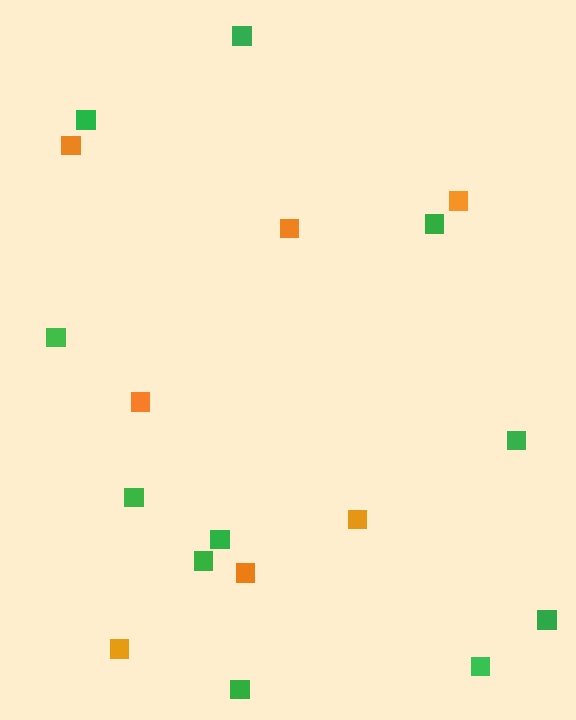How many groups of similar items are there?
There are 2 groups: one group of orange squares (7) and one group of green squares (11).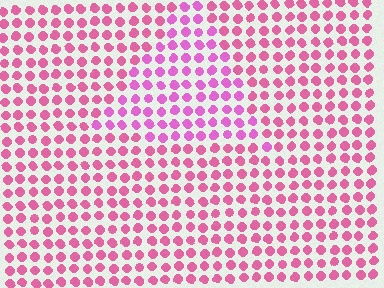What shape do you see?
I see a triangle.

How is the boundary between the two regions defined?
The boundary is defined purely by a slight shift in hue (about 23 degrees). Spacing, size, and orientation are identical on both sides.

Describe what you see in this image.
The image is filled with small pink elements in a uniform arrangement. A triangle-shaped region is visible where the elements are tinted to a slightly different hue, forming a subtle color boundary.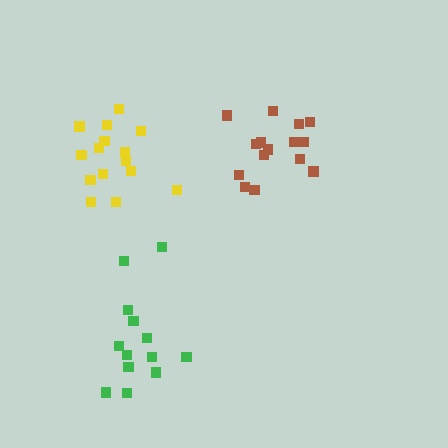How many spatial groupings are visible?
There are 3 spatial groupings.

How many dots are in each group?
Group 1: 15 dots, Group 2: 13 dots, Group 3: 15 dots (43 total).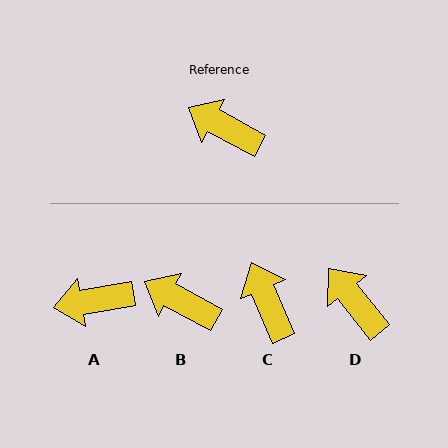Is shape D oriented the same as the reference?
No, it is off by about 23 degrees.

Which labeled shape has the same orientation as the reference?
B.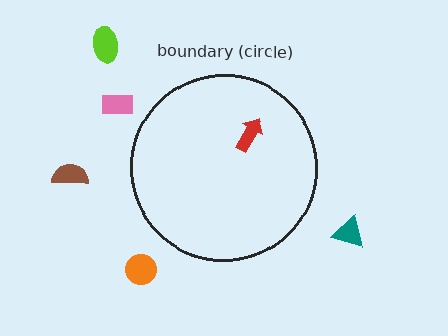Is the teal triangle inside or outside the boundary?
Outside.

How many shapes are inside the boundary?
1 inside, 5 outside.